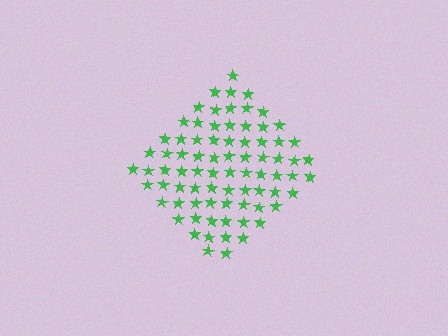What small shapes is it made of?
It is made of small stars.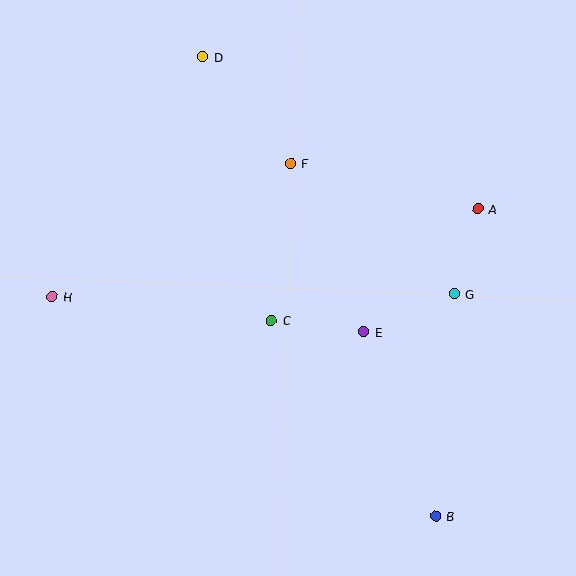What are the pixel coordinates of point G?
Point G is at (454, 294).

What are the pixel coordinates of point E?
Point E is at (364, 332).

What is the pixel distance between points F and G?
The distance between F and G is 209 pixels.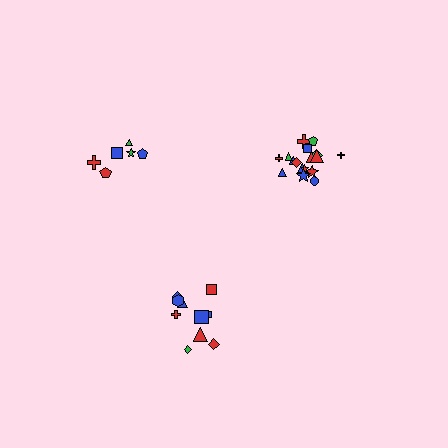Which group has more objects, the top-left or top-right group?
The top-right group.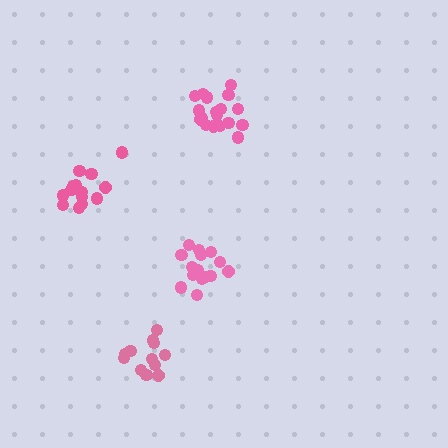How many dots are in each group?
Group 1: 14 dots, Group 2: 12 dots, Group 3: 15 dots, Group 4: 18 dots (59 total).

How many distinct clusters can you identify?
There are 4 distinct clusters.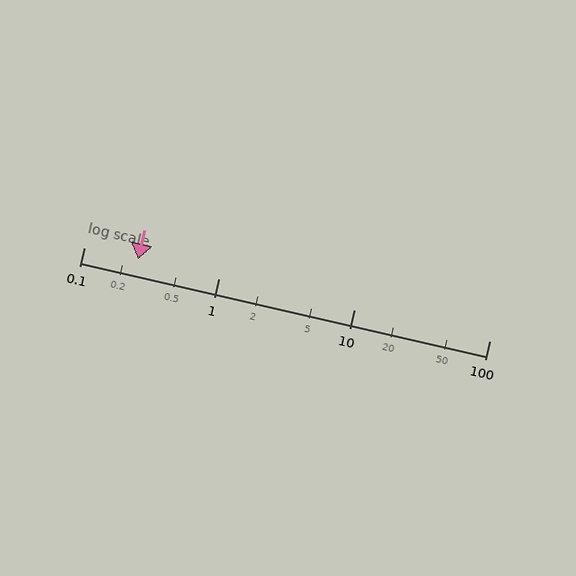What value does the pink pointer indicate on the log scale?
The pointer indicates approximately 0.25.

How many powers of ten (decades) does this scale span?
The scale spans 3 decades, from 0.1 to 100.